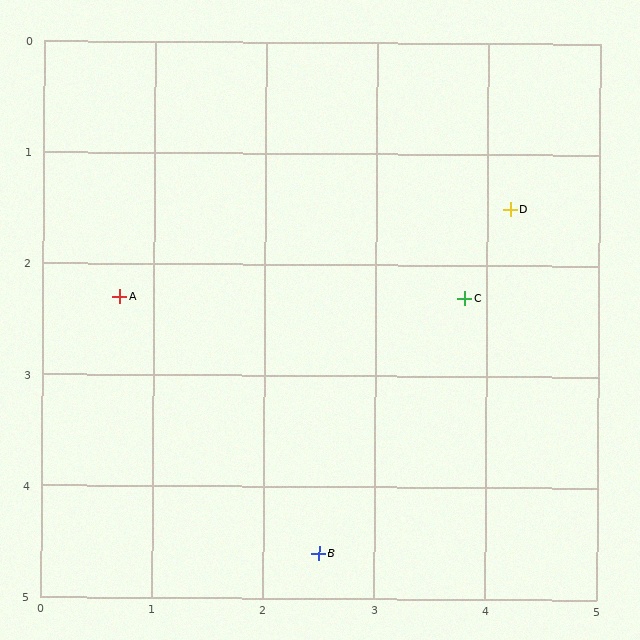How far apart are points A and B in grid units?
Points A and B are about 2.9 grid units apart.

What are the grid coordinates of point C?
Point C is at approximately (3.8, 2.3).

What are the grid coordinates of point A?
Point A is at approximately (0.7, 2.3).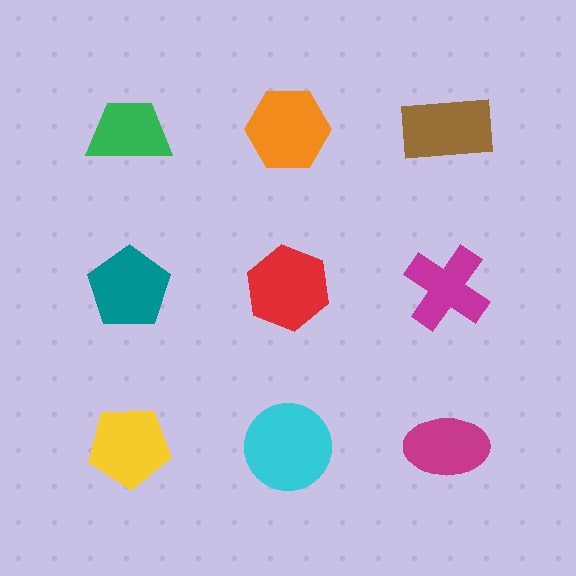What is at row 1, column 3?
A brown rectangle.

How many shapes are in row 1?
3 shapes.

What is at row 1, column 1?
A green trapezoid.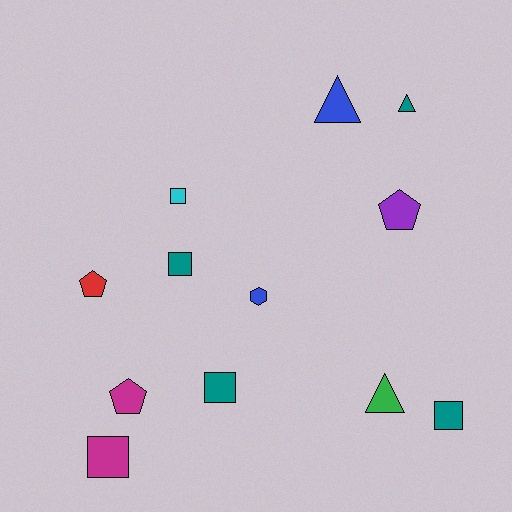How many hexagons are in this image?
There is 1 hexagon.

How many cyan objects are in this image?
There is 1 cyan object.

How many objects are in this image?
There are 12 objects.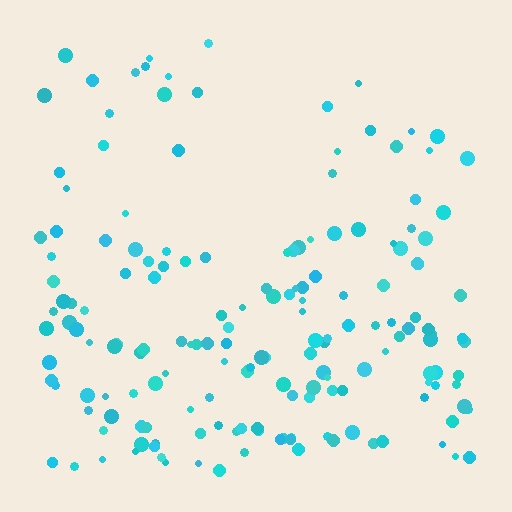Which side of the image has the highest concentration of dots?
The bottom.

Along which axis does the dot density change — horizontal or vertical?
Vertical.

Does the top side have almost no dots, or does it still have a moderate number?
Still a moderate number, just noticeably fewer than the bottom.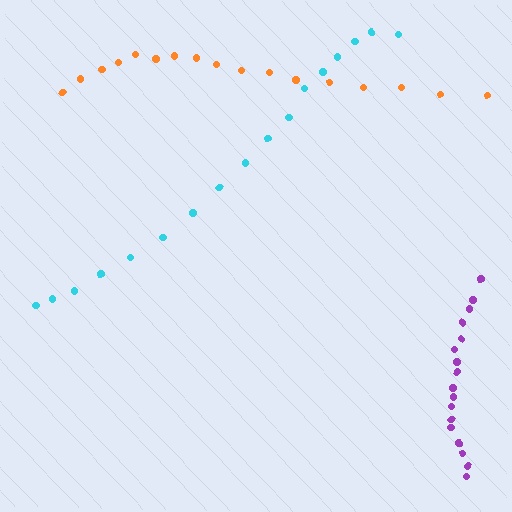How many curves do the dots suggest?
There are 3 distinct paths.